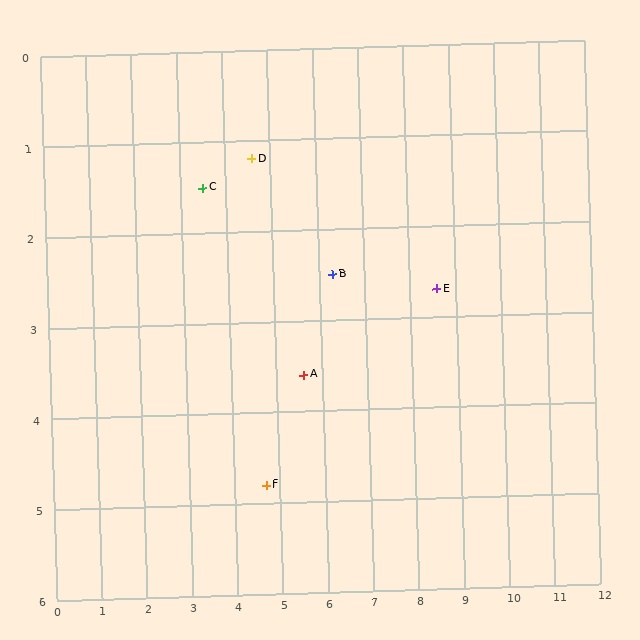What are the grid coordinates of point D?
Point D is at approximately (4.6, 1.2).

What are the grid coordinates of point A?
Point A is at approximately (5.6, 3.6).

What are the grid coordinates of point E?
Point E is at approximately (8.6, 2.7).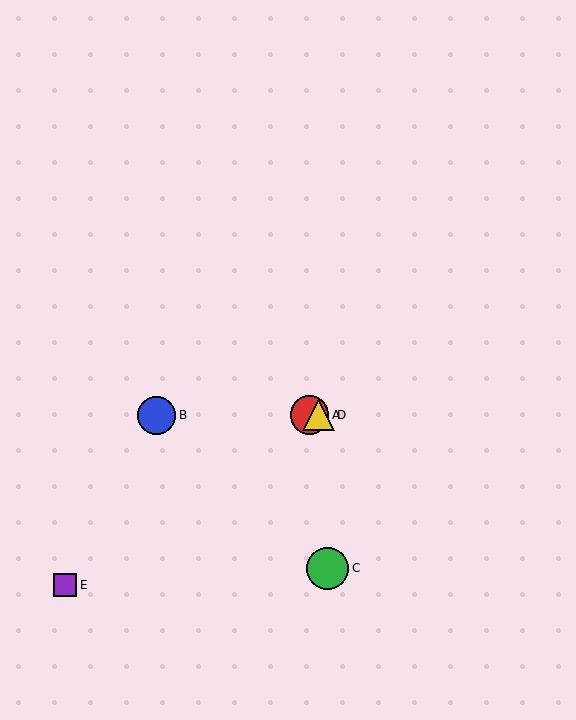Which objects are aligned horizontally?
Objects A, B, D are aligned horizontally.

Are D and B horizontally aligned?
Yes, both are at y≈415.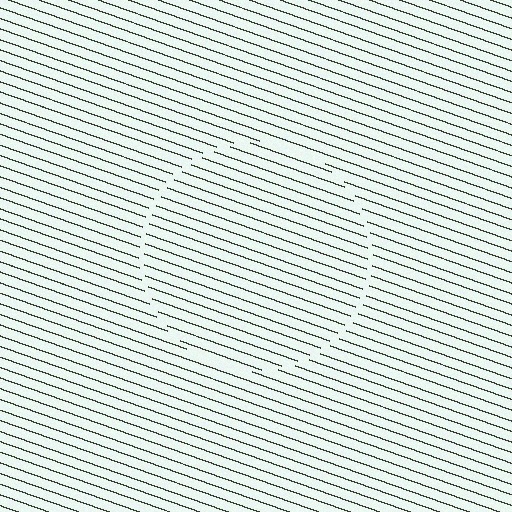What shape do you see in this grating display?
An illusory circle. The interior of the shape contains the same grating, shifted by half a period — the contour is defined by the phase discontinuity where line-ends from the inner and outer gratings abut.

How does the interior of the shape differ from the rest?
The interior of the shape contains the same grating, shifted by half a period — the contour is defined by the phase discontinuity where line-ends from the inner and outer gratings abut.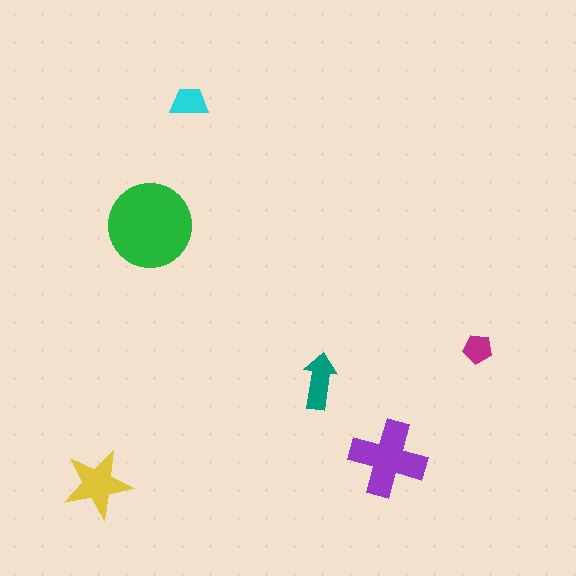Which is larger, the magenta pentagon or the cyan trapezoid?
The cyan trapezoid.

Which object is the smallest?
The magenta pentagon.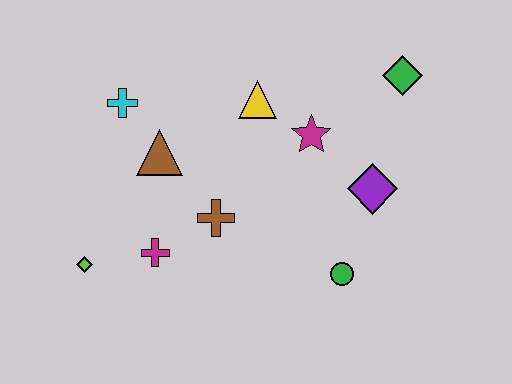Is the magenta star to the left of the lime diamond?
No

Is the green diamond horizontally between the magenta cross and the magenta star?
No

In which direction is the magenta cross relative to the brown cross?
The magenta cross is to the left of the brown cross.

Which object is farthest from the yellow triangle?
The lime diamond is farthest from the yellow triangle.